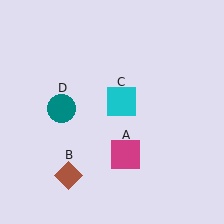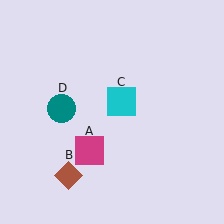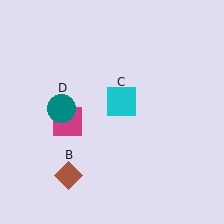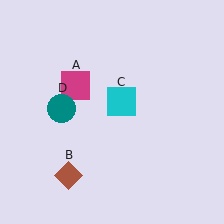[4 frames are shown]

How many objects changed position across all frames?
1 object changed position: magenta square (object A).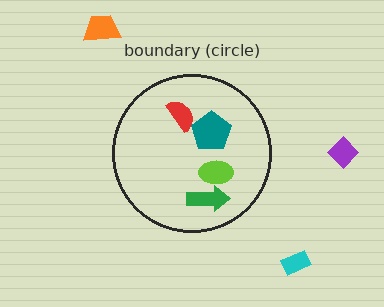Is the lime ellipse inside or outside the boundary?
Inside.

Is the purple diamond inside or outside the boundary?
Outside.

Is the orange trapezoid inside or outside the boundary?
Outside.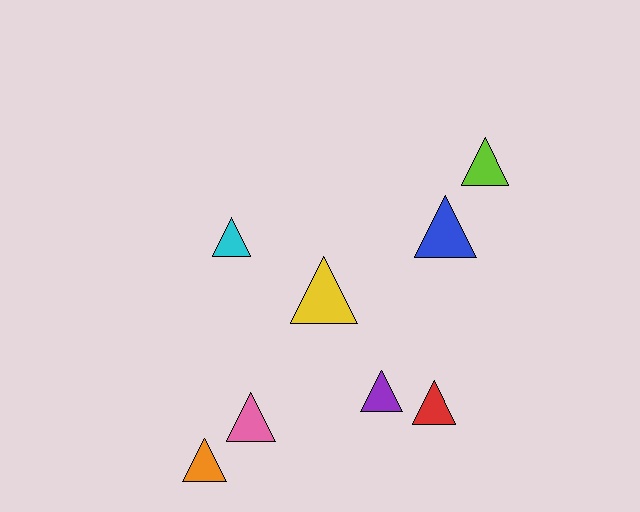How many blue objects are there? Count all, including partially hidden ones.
There is 1 blue object.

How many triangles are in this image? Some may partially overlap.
There are 8 triangles.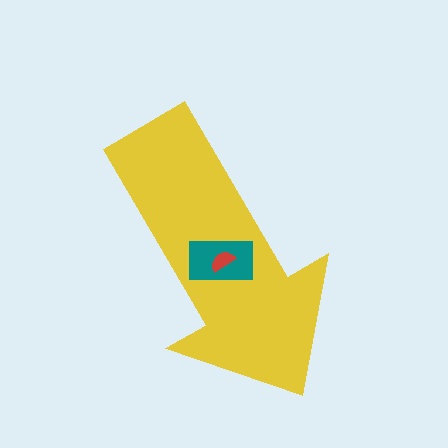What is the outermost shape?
The yellow arrow.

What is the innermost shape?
The red semicircle.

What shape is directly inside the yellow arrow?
The teal rectangle.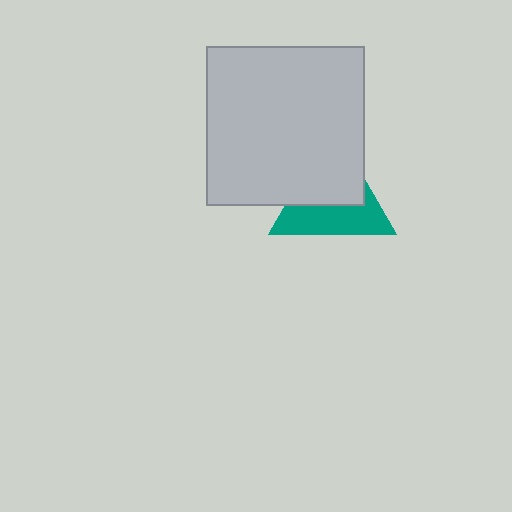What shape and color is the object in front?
The object in front is a light gray square.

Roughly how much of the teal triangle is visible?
About half of it is visible (roughly 49%).